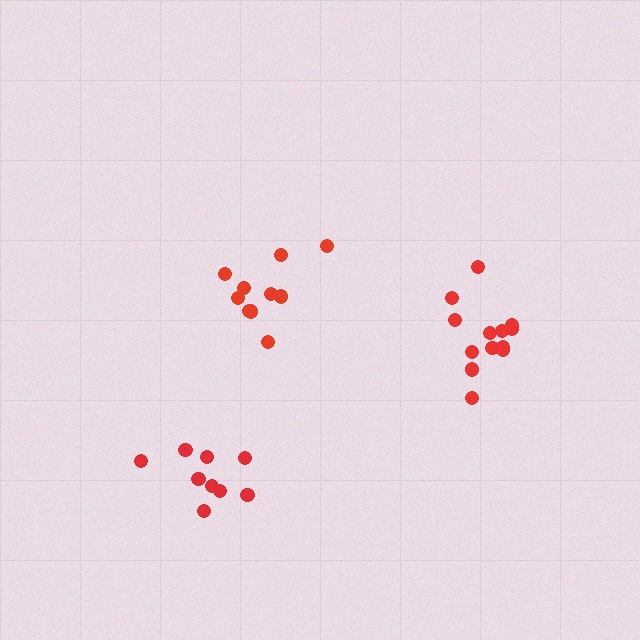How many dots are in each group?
Group 1: 10 dots, Group 2: 13 dots, Group 3: 9 dots (32 total).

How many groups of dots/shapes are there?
There are 3 groups.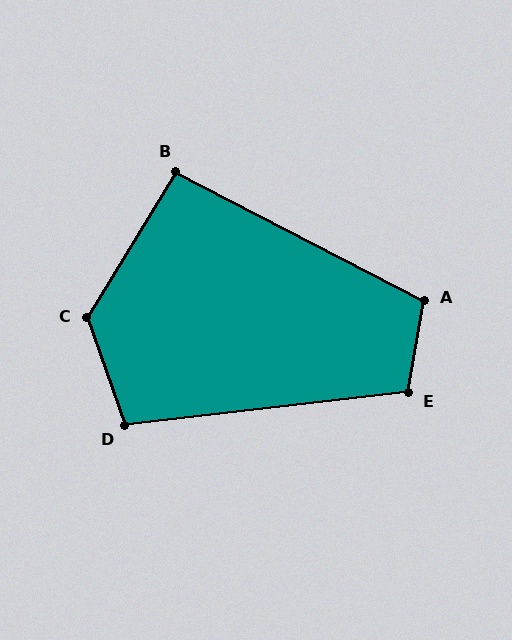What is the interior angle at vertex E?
Approximately 106 degrees (obtuse).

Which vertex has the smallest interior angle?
B, at approximately 94 degrees.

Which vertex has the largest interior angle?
C, at approximately 130 degrees.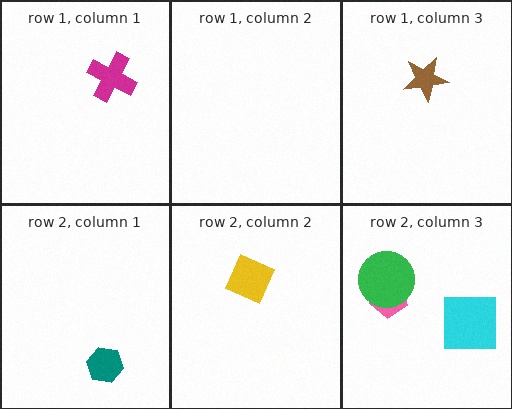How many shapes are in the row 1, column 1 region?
1.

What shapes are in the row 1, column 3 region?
The brown star.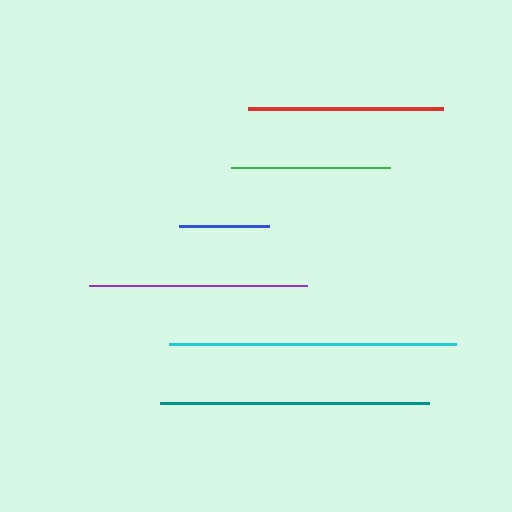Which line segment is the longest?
The cyan line is the longest at approximately 286 pixels.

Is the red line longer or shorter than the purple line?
The purple line is longer than the red line.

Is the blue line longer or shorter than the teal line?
The teal line is longer than the blue line.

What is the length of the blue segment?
The blue segment is approximately 90 pixels long.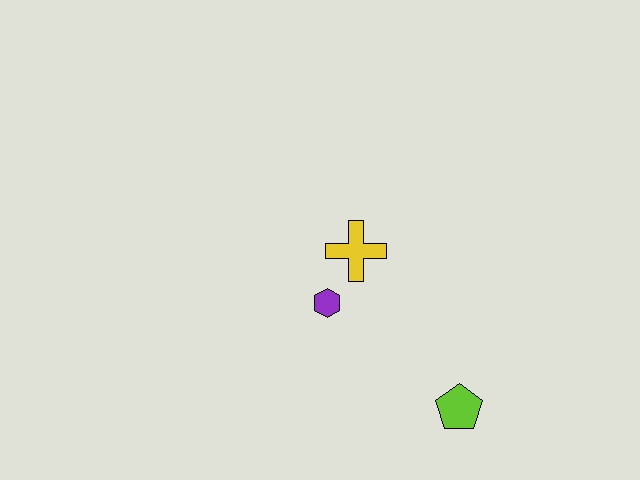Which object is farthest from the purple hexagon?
The lime pentagon is farthest from the purple hexagon.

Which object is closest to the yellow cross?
The purple hexagon is closest to the yellow cross.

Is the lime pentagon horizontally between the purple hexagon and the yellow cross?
No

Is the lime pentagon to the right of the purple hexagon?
Yes